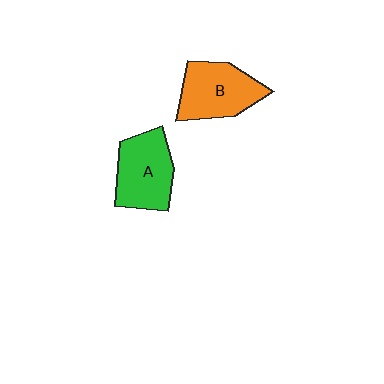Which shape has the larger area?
Shape A (green).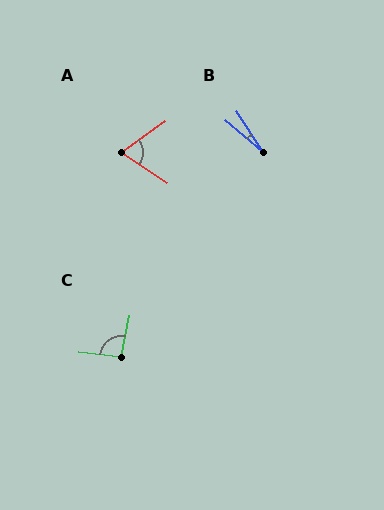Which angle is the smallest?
B, at approximately 17 degrees.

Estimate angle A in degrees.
Approximately 69 degrees.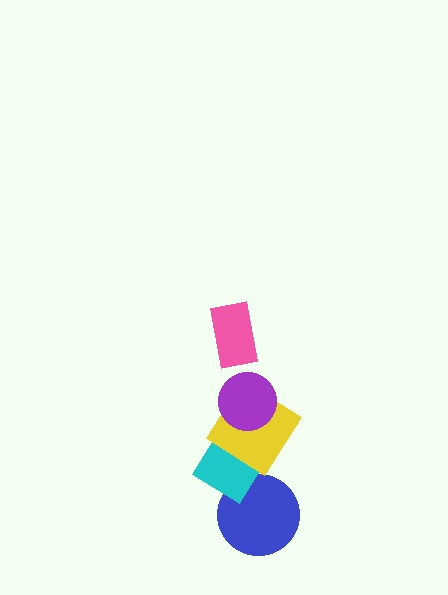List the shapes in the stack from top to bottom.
From top to bottom: the pink rectangle, the purple circle, the yellow diamond, the cyan diamond, the blue circle.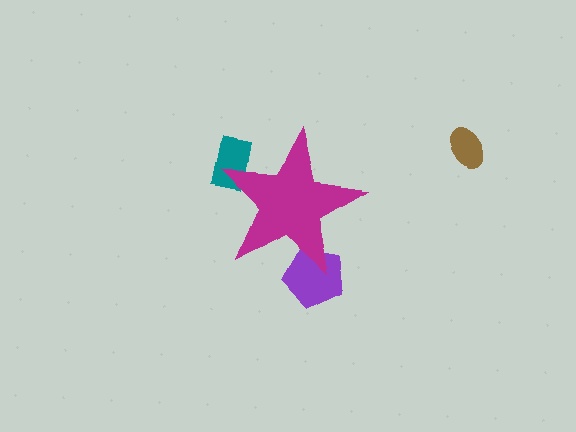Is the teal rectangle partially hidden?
Yes, the teal rectangle is partially hidden behind the magenta star.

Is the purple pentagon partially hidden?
Yes, the purple pentagon is partially hidden behind the magenta star.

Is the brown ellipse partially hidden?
No, the brown ellipse is fully visible.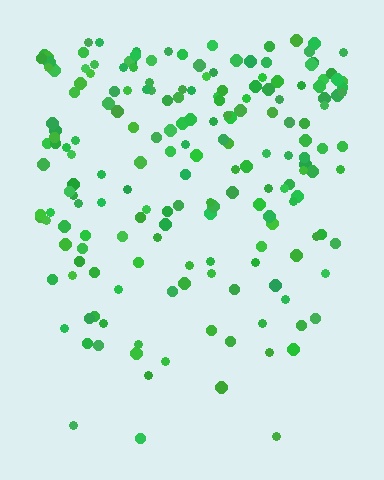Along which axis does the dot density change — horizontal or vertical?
Vertical.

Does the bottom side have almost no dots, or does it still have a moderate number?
Still a moderate number, just noticeably fewer than the top.